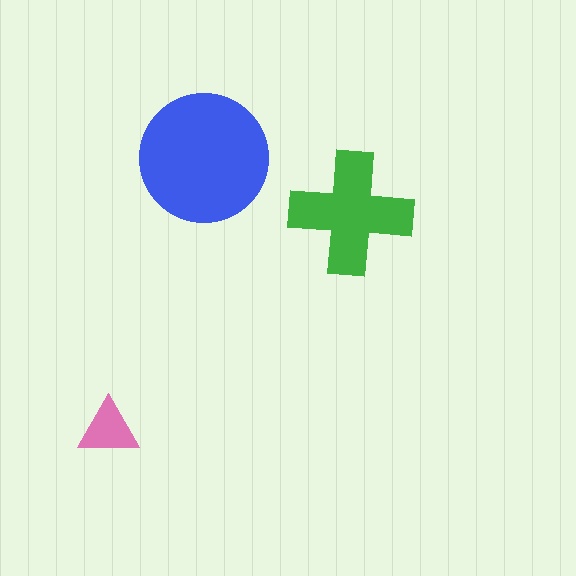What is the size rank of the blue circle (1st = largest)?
1st.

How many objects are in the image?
There are 3 objects in the image.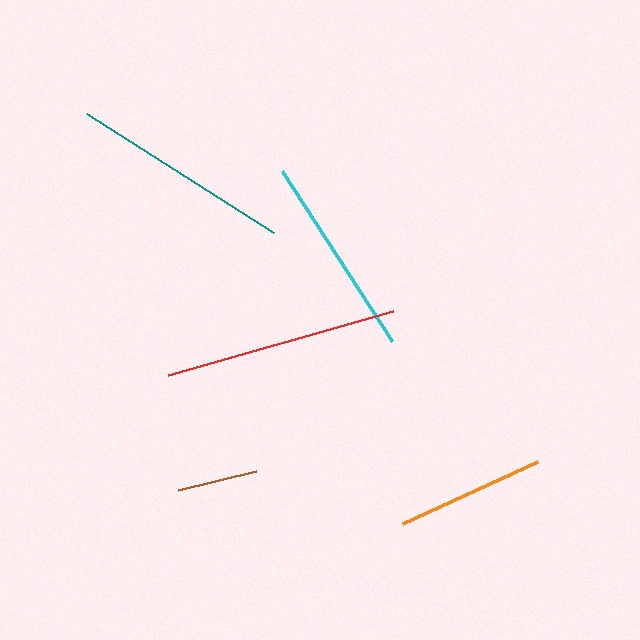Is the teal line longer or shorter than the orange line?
The teal line is longer than the orange line.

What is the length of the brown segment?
The brown segment is approximately 80 pixels long.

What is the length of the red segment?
The red segment is approximately 235 pixels long.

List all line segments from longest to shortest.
From longest to shortest: red, teal, cyan, orange, brown.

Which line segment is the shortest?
The brown line is the shortest at approximately 80 pixels.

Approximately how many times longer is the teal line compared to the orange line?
The teal line is approximately 1.5 times the length of the orange line.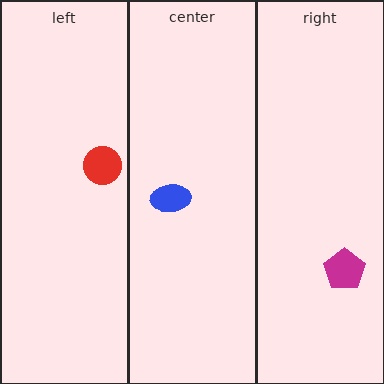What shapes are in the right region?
The magenta pentagon.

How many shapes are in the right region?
1.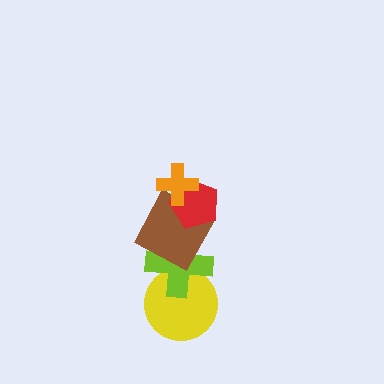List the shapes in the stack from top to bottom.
From top to bottom: the orange cross, the red pentagon, the brown square, the lime cross, the yellow circle.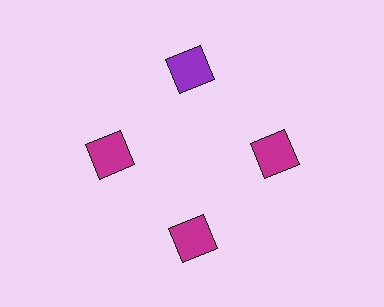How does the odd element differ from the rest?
It has a different color: purple instead of magenta.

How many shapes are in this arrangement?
There are 4 shapes arranged in a ring pattern.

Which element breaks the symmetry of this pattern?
The purple square at roughly the 12 o'clock position breaks the symmetry. All other shapes are magenta squares.